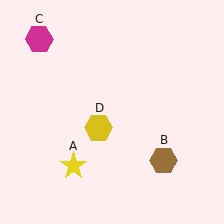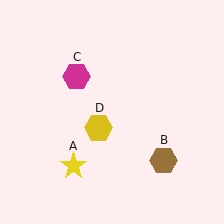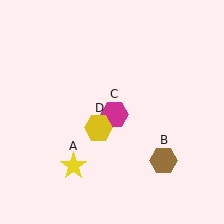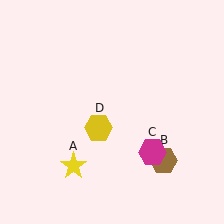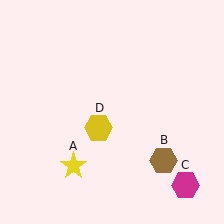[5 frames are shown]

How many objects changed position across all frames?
1 object changed position: magenta hexagon (object C).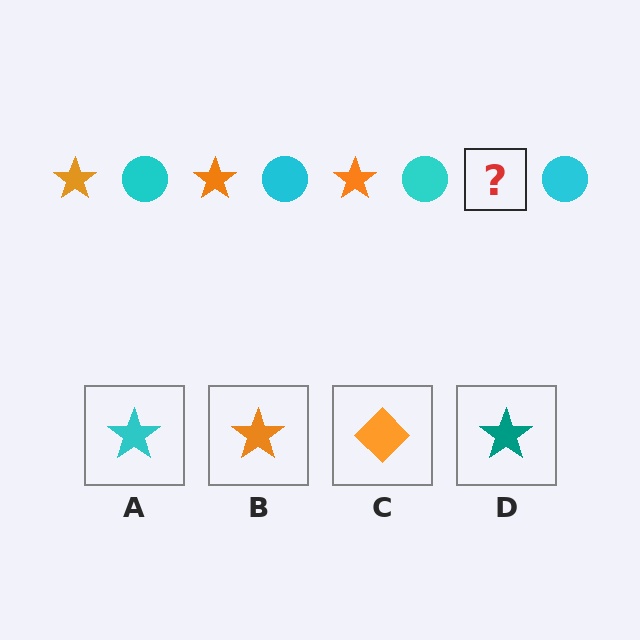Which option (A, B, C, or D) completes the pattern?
B.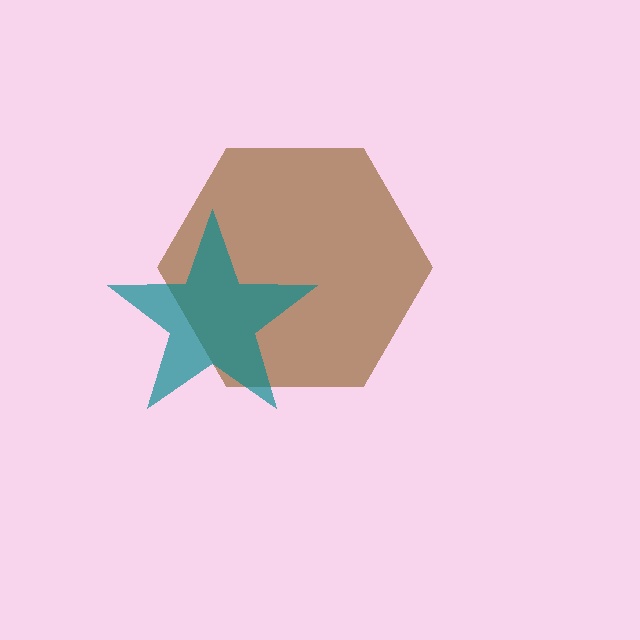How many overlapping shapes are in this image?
There are 2 overlapping shapes in the image.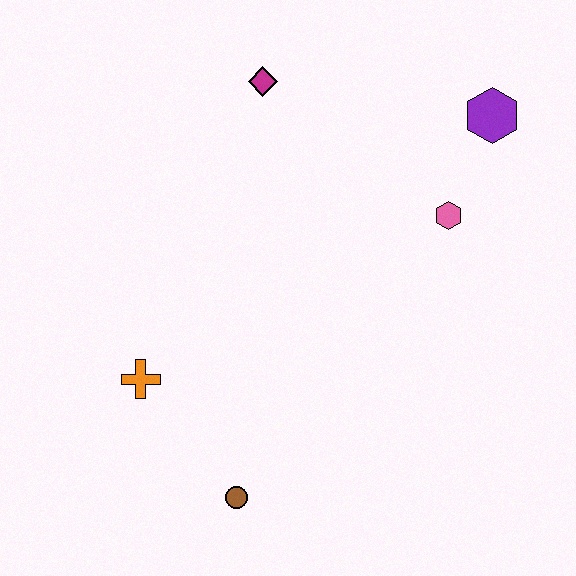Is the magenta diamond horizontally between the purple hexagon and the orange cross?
Yes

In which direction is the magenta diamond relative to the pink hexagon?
The magenta diamond is to the left of the pink hexagon.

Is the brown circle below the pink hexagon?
Yes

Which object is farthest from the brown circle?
The purple hexagon is farthest from the brown circle.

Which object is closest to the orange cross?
The brown circle is closest to the orange cross.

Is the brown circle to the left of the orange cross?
No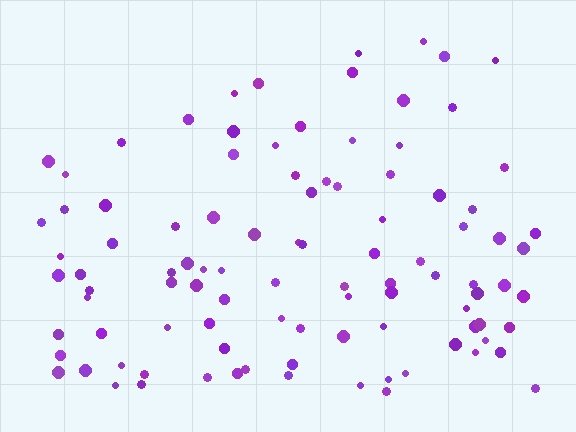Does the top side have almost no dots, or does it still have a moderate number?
Still a moderate number, just noticeably fewer than the bottom.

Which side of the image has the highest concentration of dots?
The bottom.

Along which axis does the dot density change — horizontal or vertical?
Vertical.